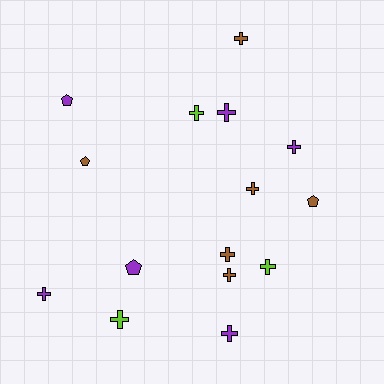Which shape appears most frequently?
Cross, with 11 objects.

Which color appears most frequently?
Purple, with 6 objects.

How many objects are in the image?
There are 15 objects.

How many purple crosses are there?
There are 4 purple crosses.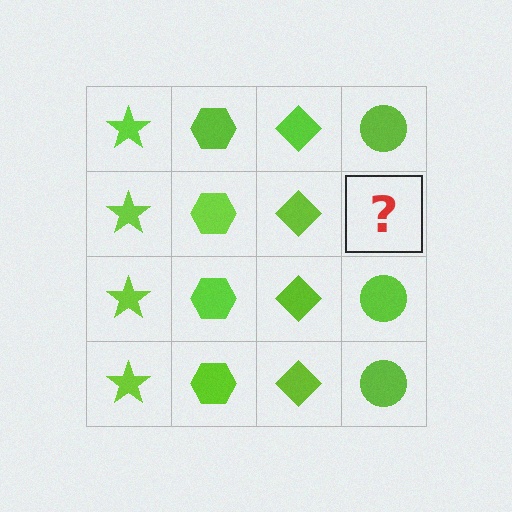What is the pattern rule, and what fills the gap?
The rule is that each column has a consistent shape. The gap should be filled with a lime circle.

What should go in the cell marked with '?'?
The missing cell should contain a lime circle.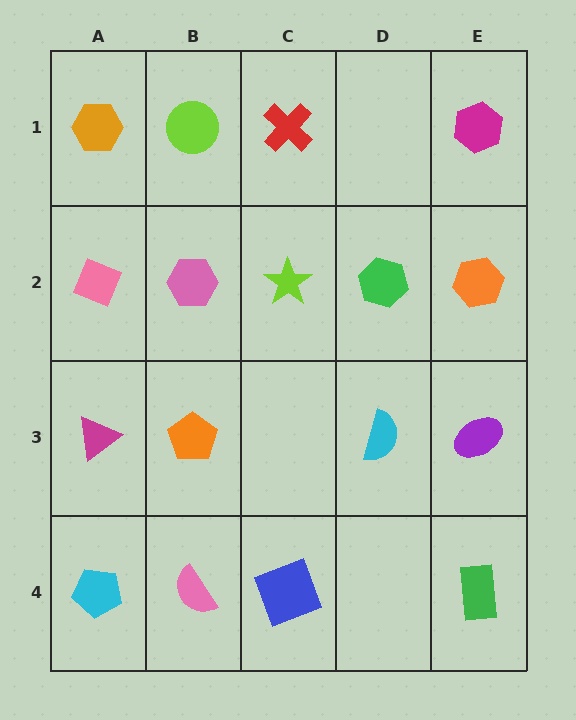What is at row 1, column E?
A magenta hexagon.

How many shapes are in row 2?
5 shapes.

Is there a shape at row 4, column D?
No, that cell is empty.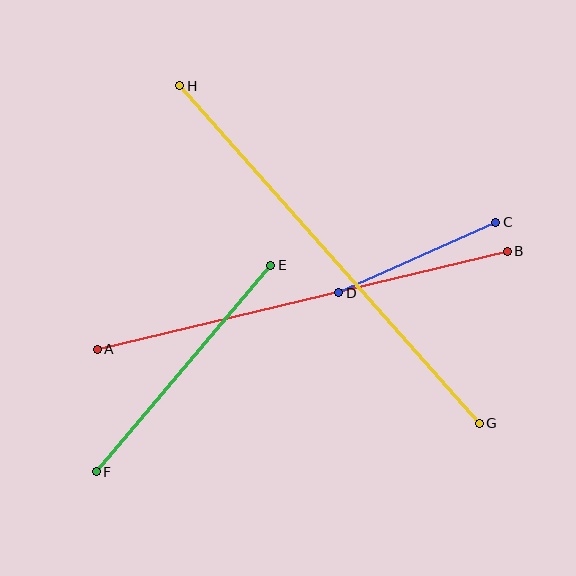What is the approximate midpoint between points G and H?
The midpoint is at approximately (329, 255) pixels.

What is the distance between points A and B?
The distance is approximately 421 pixels.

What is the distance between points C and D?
The distance is approximately 172 pixels.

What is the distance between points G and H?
The distance is approximately 451 pixels.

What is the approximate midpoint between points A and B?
The midpoint is at approximately (302, 300) pixels.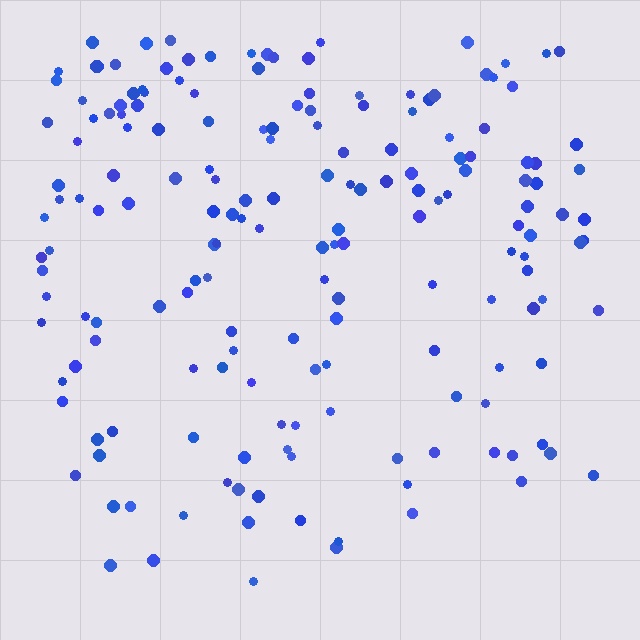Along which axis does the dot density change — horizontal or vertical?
Vertical.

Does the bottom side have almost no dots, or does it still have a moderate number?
Still a moderate number, just noticeably fewer than the top.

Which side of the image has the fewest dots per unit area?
The bottom.